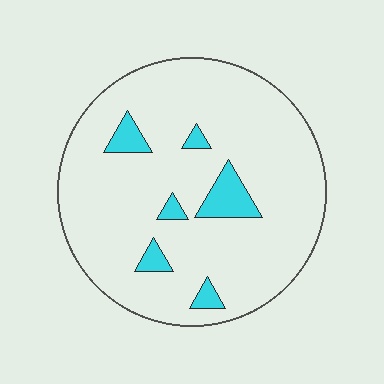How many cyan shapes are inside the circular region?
6.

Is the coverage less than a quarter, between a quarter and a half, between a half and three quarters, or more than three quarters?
Less than a quarter.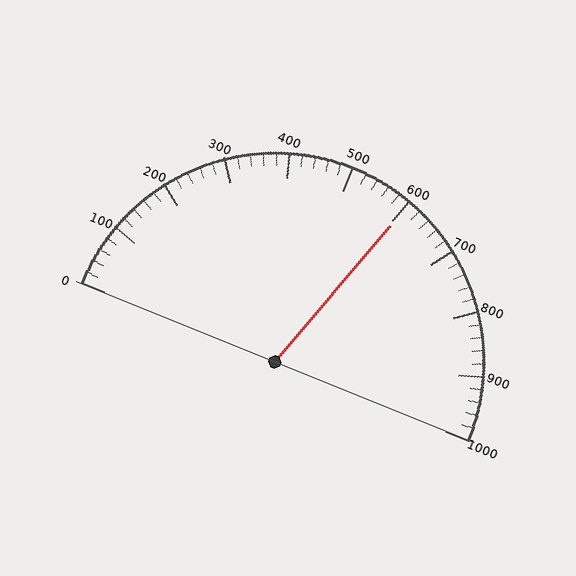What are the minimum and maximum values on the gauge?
The gauge ranges from 0 to 1000.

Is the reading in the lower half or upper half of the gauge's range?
The reading is in the upper half of the range (0 to 1000).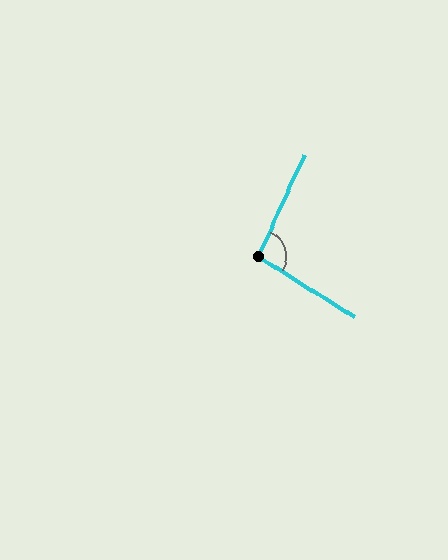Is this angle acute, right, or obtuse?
It is obtuse.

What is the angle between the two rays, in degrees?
Approximately 98 degrees.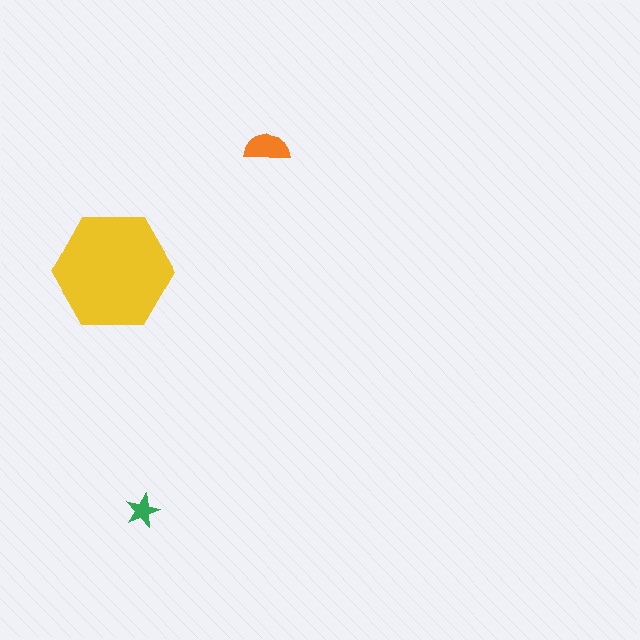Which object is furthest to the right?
The orange semicircle is rightmost.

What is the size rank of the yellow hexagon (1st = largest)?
1st.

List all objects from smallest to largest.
The green star, the orange semicircle, the yellow hexagon.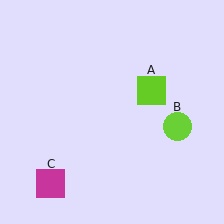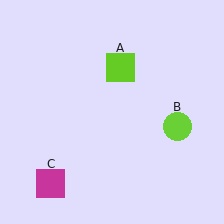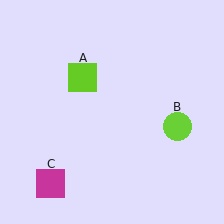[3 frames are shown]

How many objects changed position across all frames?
1 object changed position: lime square (object A).